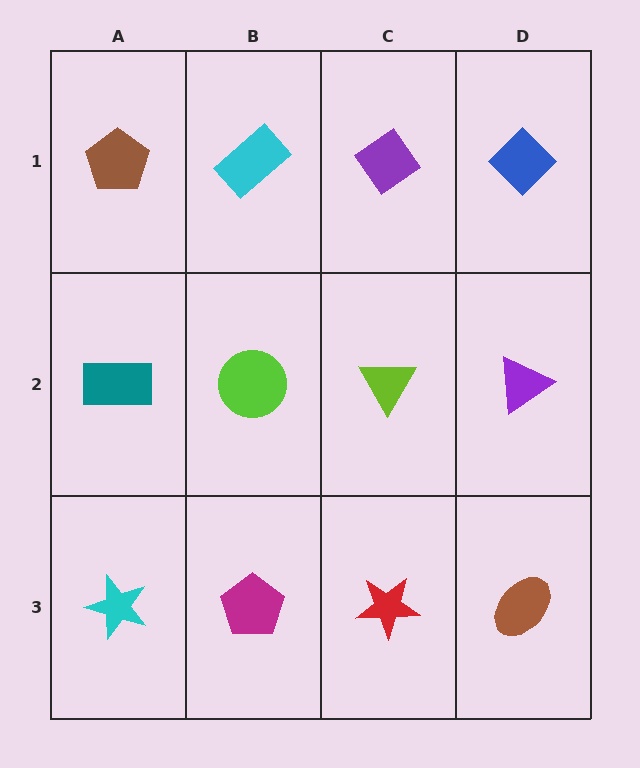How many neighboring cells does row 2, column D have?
3.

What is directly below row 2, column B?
A magenta pentagon.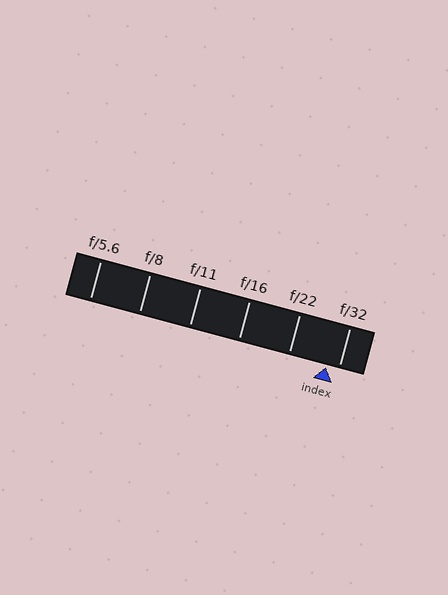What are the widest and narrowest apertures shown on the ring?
The widest aperture shown is f/5.6 and the narrowest is f/32.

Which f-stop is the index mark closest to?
The index mark is closest to f/32.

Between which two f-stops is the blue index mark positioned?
The index mark is between f/22 and f/32.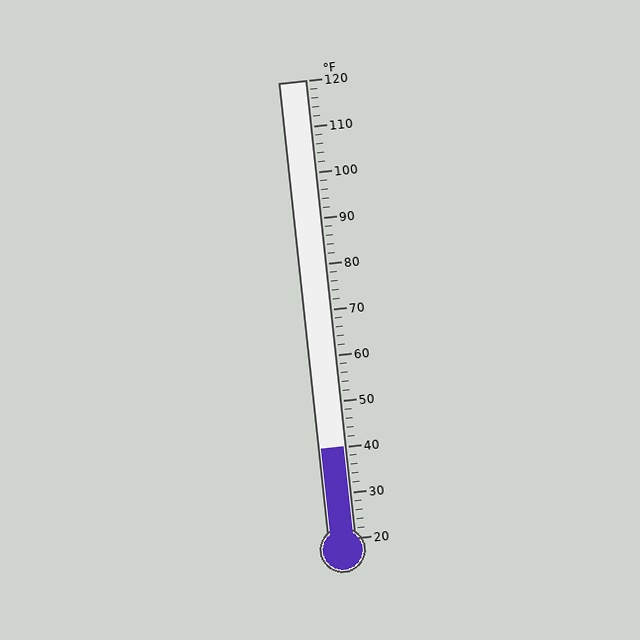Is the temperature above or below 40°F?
The temperature is at 40°F.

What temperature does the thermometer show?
The thermometer shows approximately 40°F.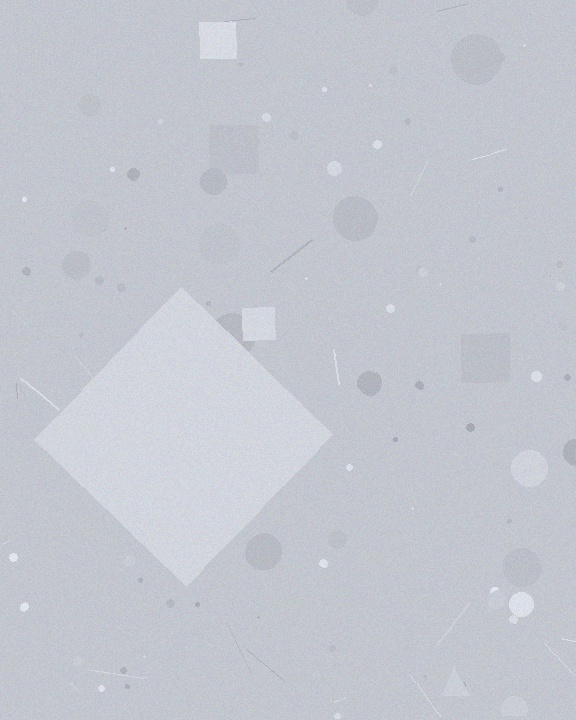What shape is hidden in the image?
A diamond is hidden in the image.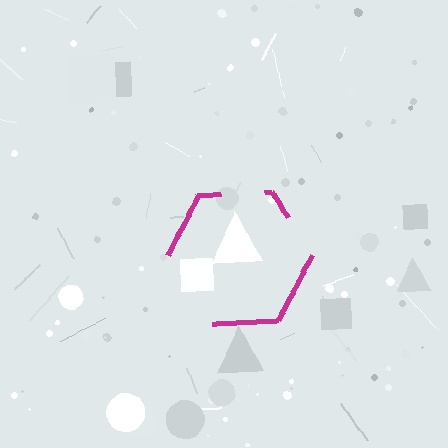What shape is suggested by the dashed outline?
The dashed outline suggests a hexagon.